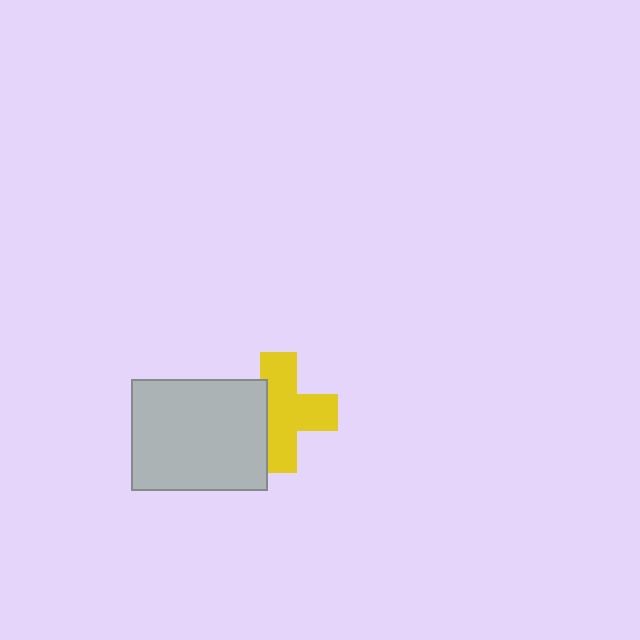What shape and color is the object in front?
The object in front is a light gray rectangle.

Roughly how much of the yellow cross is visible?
Most of it is visible (roughly 70%).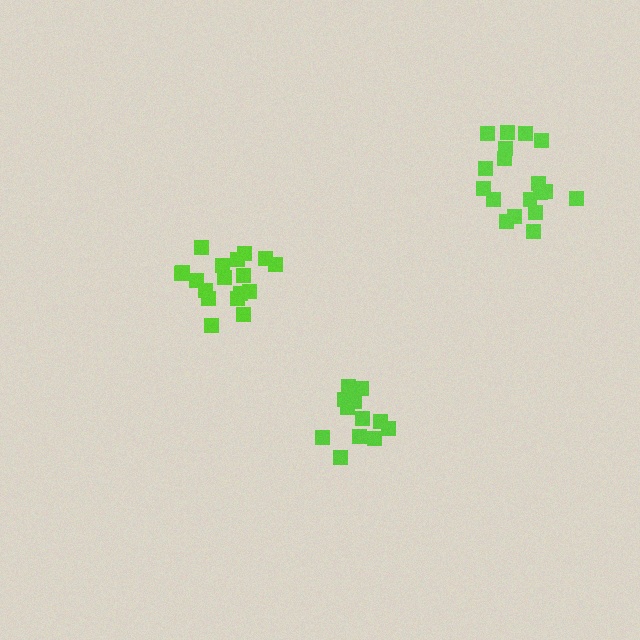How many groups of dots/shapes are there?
There are 3 groups.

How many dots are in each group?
Group 1: 18 dots, Group 2: 13 dots, Group 3: 18 dots (49 total).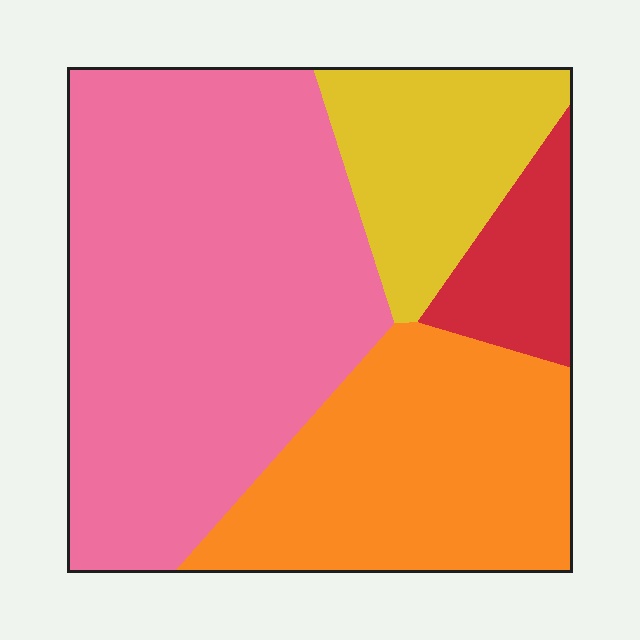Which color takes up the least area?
Red, at roughly 10%.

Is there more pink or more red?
Pink.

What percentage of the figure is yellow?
Yellow takes up about one sixth (1/6) of the figure.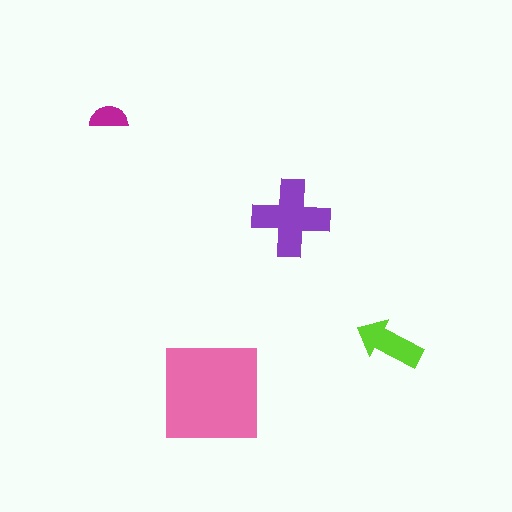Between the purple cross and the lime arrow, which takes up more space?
The purple cross.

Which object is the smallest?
The magenta semicircle.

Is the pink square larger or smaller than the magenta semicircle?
Larger.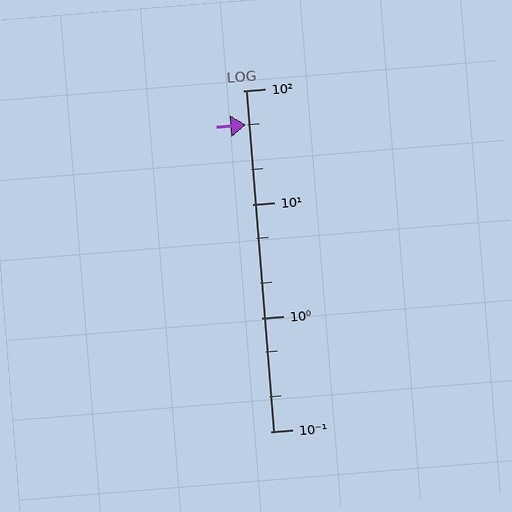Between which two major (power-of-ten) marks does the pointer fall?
The pointer is between 10 and 100.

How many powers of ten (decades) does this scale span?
The scale spans 3 decades, from 0.1 to 100.